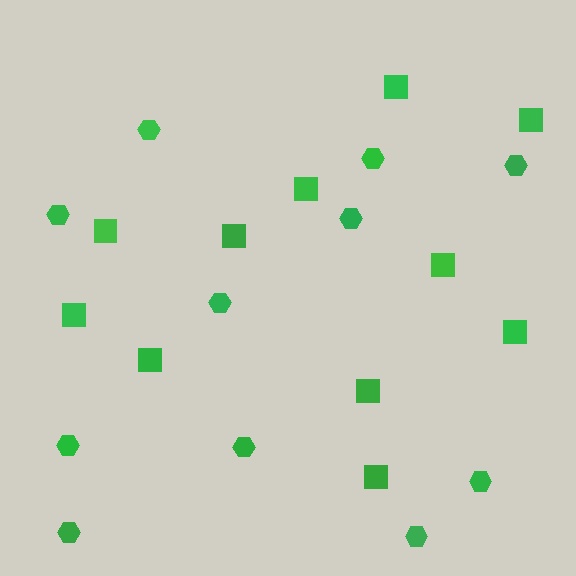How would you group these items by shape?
There are 2 groups: one group of squares (11) and one group of hexagons (11).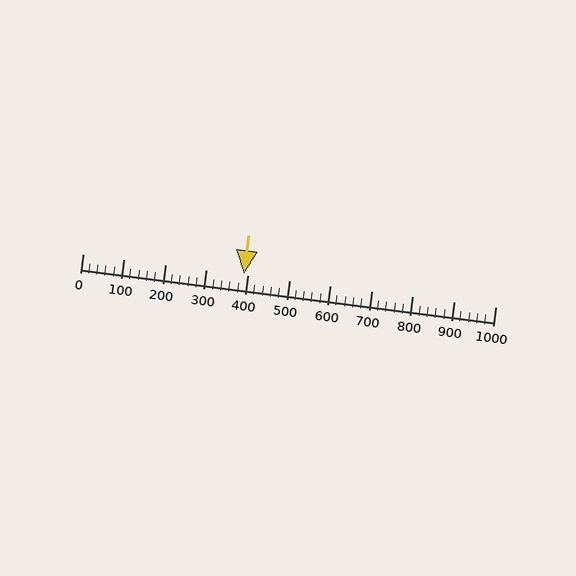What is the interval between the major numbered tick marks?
The major tick marks are spaced 100 units apart.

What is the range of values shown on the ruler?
The ruler shows values from 0 to 1000.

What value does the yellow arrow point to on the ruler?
The yellow arrow points to approximately 390.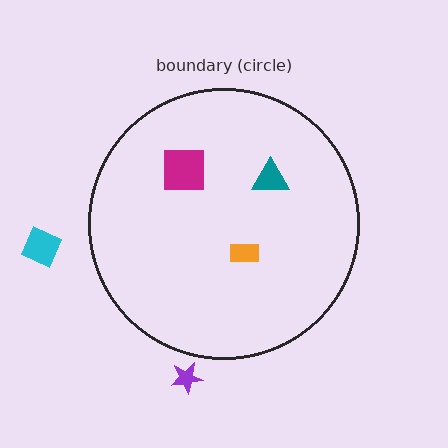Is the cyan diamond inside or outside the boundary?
Outside.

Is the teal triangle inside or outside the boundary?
Inside.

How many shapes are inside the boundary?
3 inside, 2 outside.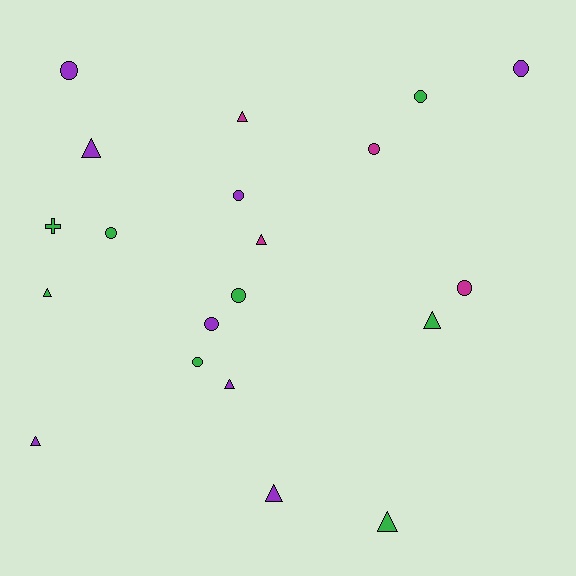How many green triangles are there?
There are 3 green triangles.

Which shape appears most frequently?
Circle, with 10 objects.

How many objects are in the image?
There are 20 objects.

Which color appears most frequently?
Purple, with 8 objects.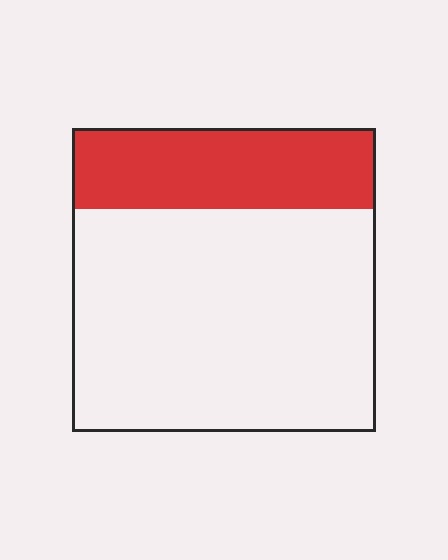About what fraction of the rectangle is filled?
About one quarter (1/4).